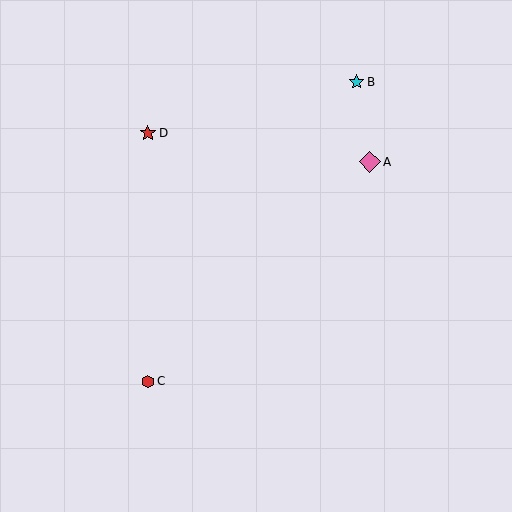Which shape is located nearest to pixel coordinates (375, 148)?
The pink diamond (labeled A) at (370, 162) is nearest to that location.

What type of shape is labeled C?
Shape C is a red hexagon.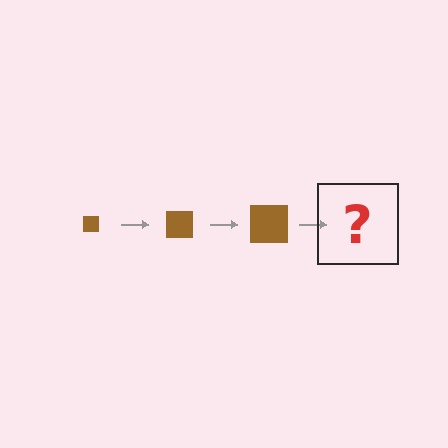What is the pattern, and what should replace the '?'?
The pattern is that the square gets progressively larger each step. The '?' should be a brown square, larger than the previous one.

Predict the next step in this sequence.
The next step is a brown square, larger than the previous one.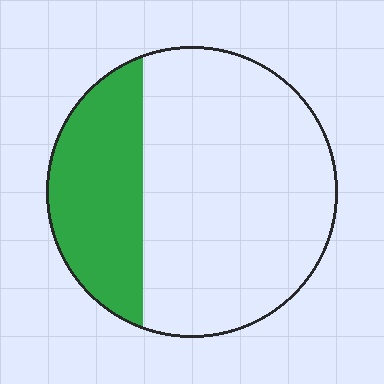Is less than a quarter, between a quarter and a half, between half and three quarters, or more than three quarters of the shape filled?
Between a quarter and a half.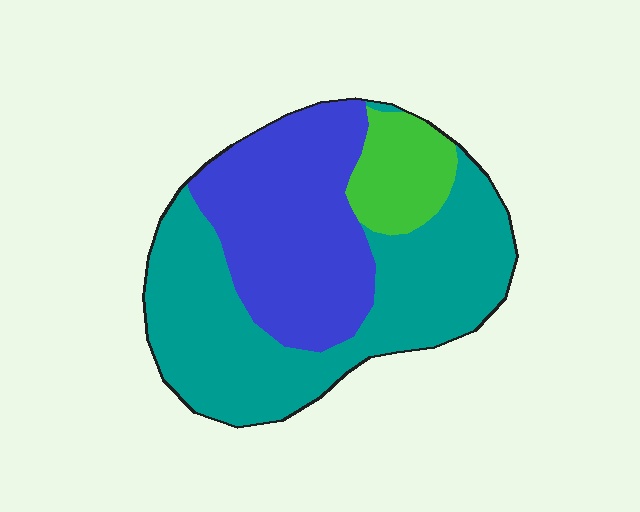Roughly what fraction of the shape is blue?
Blue covers 37% of the shape.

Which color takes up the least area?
Green, at roughly 10%.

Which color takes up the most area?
Teal, at roughly 50%.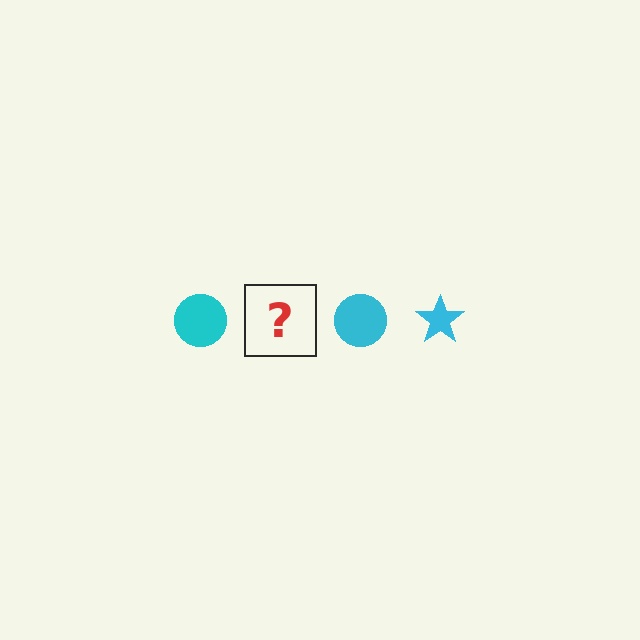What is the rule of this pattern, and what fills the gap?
The rule is that the pattern cycles through circle, star shapes in cyan. The gap should be filled with a cyan star.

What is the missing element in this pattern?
The missing element is a cyan star.